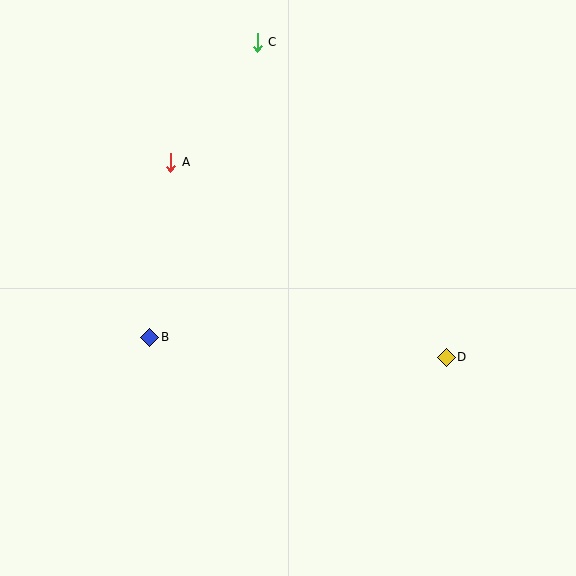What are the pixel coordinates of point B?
Point B is at (150, 337).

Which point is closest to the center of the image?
Point B at (150, 337) is closest to the center.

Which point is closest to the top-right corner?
Point C is closest to the top-right corner.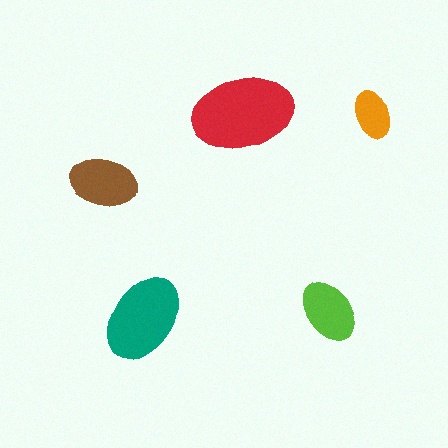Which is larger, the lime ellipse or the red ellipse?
The red one.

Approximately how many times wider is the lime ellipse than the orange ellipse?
About 1.5 times wider.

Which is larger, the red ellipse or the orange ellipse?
The red one.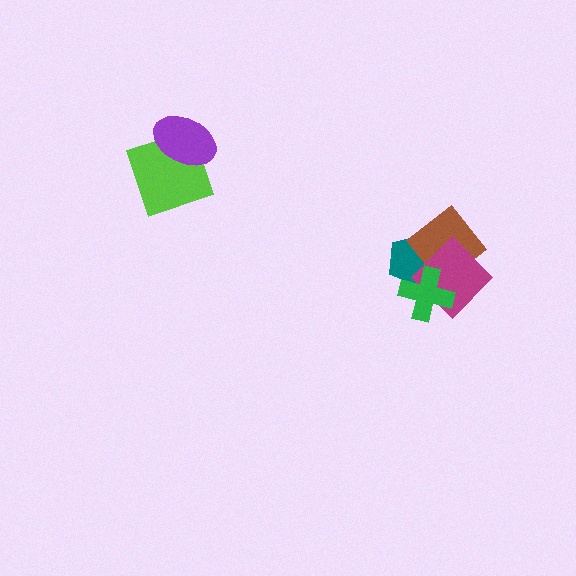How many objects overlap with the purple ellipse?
1 object overlaps with the purple ellipse.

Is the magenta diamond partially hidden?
Yes, it is partially covered by another shape.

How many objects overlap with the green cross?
3 objects overlap with the green cross.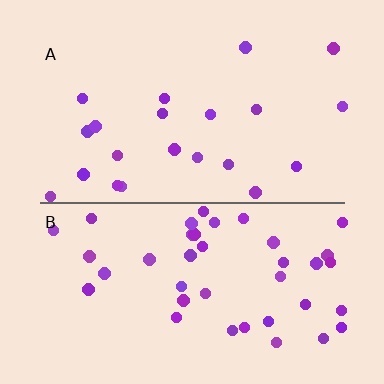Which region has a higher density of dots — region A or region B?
B (the bottom).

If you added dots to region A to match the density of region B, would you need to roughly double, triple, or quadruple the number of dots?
Approximately double.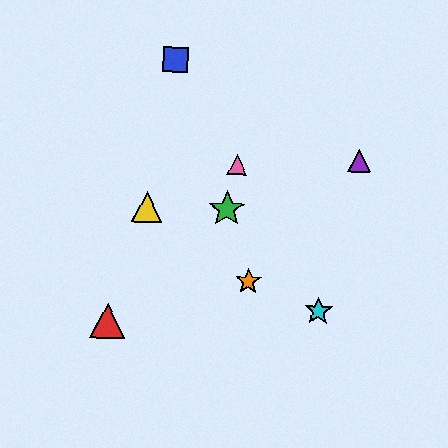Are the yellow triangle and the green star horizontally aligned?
Yes, both are at y≈207.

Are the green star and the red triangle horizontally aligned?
No, the green star is at y≈209 and the red triangle is at y≈321.